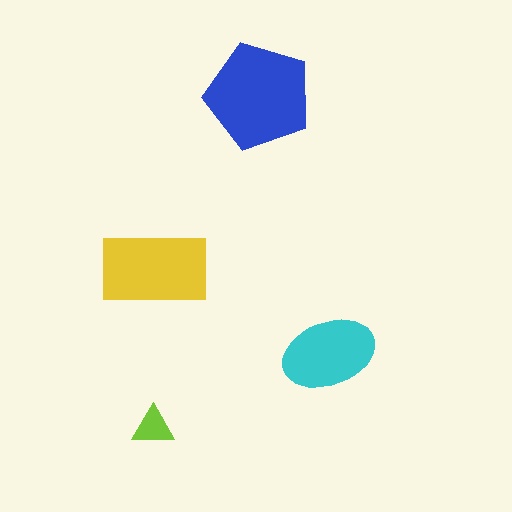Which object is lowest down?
The lime triangle is bottommost.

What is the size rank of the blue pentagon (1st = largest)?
1st.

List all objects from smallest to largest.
The lime triangle, the cyan ellipse, the yellow rectangle, the blue pentagon.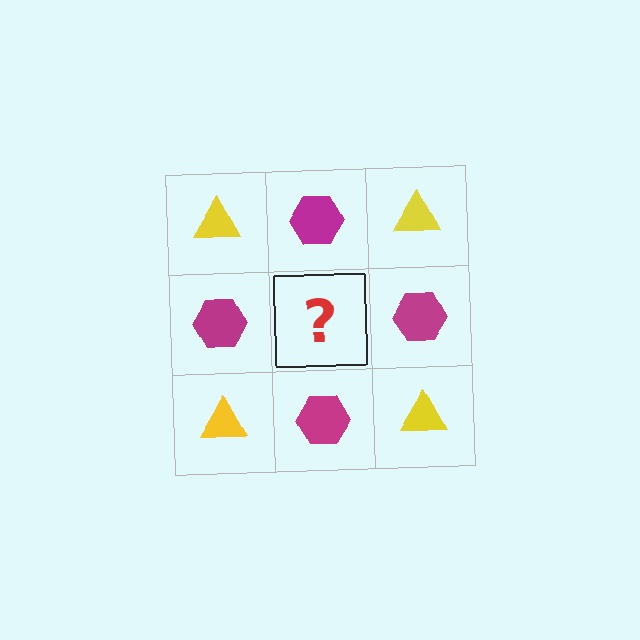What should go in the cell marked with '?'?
The missing cell should contain a yellow triangle.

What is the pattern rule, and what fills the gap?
The rule is that it alternates yellow triangle and magenta hexagon in a checkerboard pattern. The gap should be filled with a yellow triangle.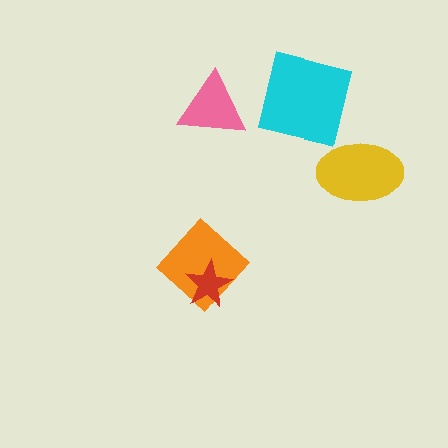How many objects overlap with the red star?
1 object overlaps with the red star.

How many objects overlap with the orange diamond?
1 object overlaps with the orange diamond.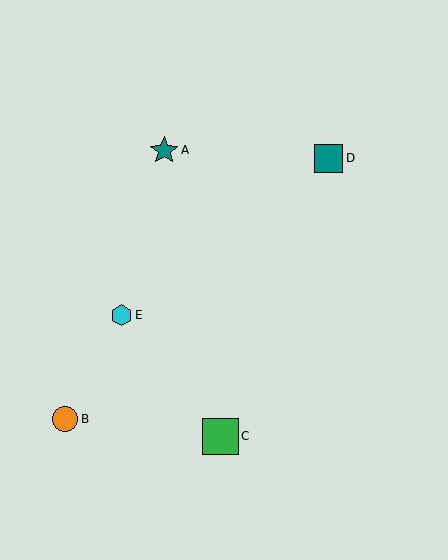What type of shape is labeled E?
Shape E is a cyan hexagon.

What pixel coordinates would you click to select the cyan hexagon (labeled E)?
Click at (121, 315) to select the cyan hexagon E.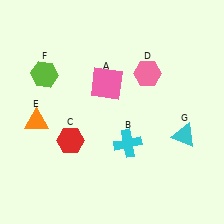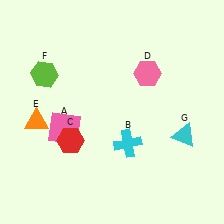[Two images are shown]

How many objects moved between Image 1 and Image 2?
1 object moved between the two images.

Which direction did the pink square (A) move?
The pink square (A) moved down.